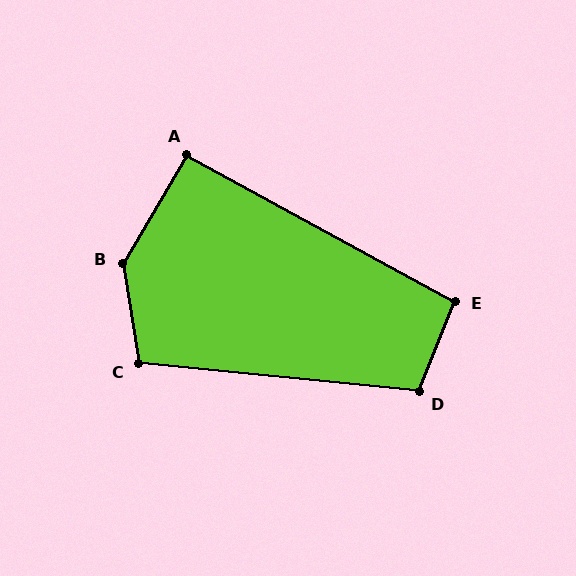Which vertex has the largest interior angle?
B, at approximately 140 degrees.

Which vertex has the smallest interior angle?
A, at approximately 92 degrees.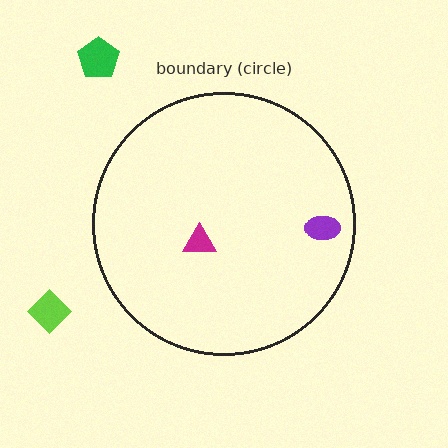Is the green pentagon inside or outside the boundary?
Outside.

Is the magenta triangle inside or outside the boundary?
Inside.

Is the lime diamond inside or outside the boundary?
Outside.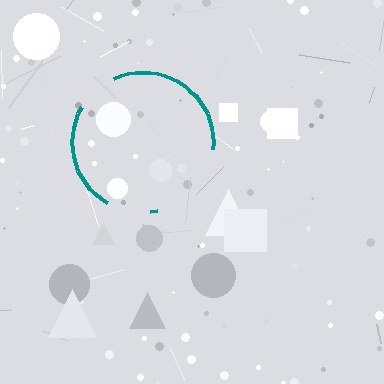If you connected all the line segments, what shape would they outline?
They would outline a circle.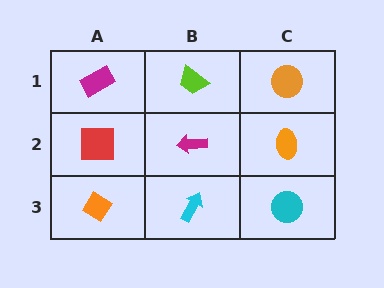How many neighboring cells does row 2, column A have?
3.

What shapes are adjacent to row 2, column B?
A lime trapezoid (row 1, column B), a cyan arrow (row 3, column B), a red square (row 2, column A), an orange ellipse (row 2, column C).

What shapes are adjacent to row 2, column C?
An orange circle (row 1, column C), a cyan circle (row 3, column C), a magenta arrow (row 2, column B).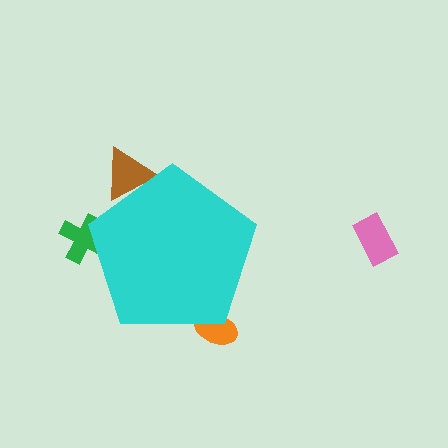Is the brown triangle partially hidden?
Yes, the brown triangle is partially hidden behind the cyan pentagon.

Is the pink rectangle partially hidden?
No, the pink rectangle is fully visible.